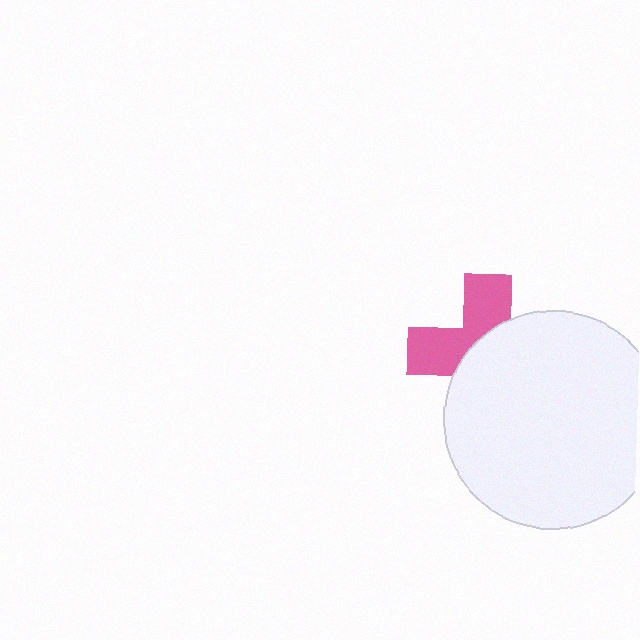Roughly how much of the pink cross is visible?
A small part of it is visible (roughly 42%).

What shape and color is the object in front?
The object in front is a white circle.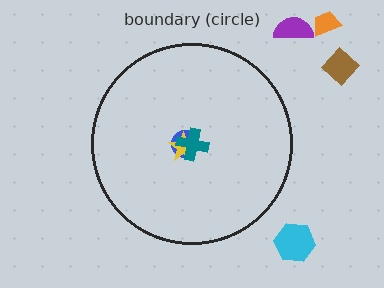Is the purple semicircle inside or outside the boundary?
Outside.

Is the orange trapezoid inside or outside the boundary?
Outside.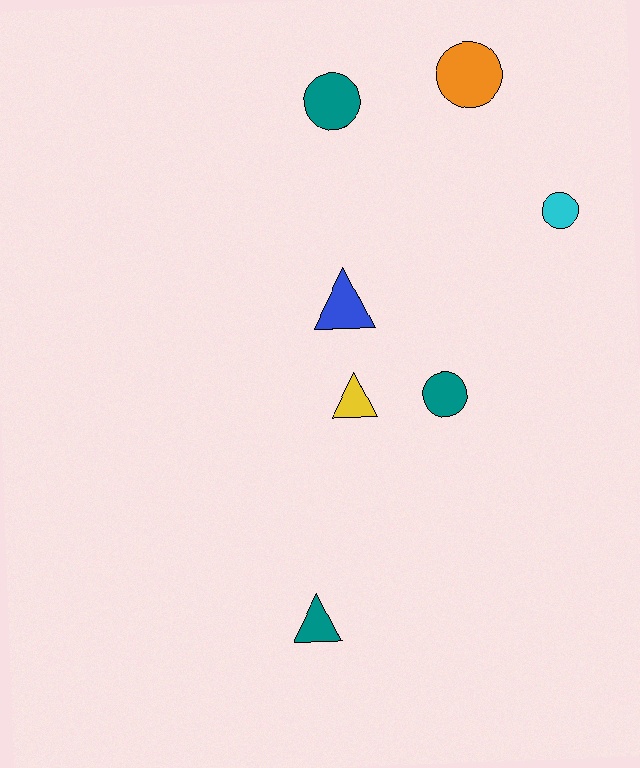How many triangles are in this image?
There are 3 triangles.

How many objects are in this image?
There are 7 objects.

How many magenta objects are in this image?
There are no magenta objects.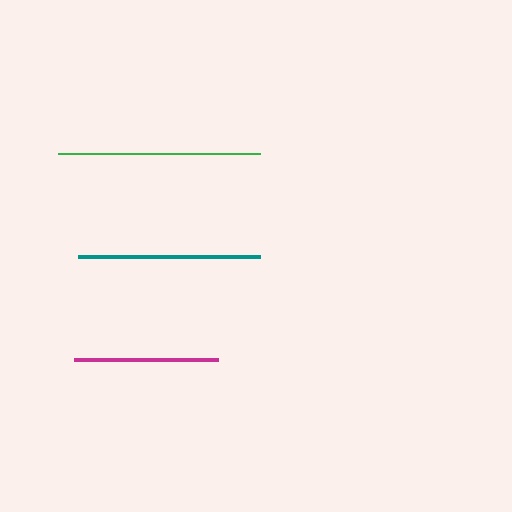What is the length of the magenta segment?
The magenta segment is approximately 144 pixels long.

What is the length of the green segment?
The green segment is approximately 202 pixels long.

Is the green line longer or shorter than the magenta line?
The green line is longer than the magenta line.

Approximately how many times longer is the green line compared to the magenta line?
The green line is approximately 1.4 times the length of the magenta line.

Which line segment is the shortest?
The magenta line is the shortest at approximately 144 pixels.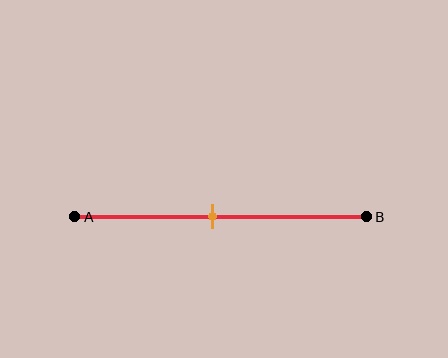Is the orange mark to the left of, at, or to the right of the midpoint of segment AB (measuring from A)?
The orange mark is approximately at the midpoint of segment AB.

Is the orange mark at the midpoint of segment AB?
Yes, the mark is approximately at the midpoint.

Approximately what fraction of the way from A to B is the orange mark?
The orange mark is approximately 45% of the way from A to B.